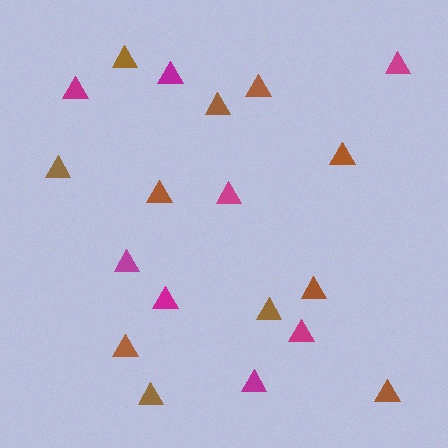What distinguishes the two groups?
There are 2 groups: one group of brown triangles (11) and one group of magenta triangles (8).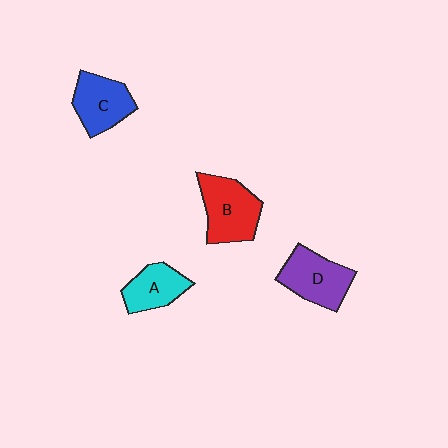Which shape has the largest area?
Shape B (red).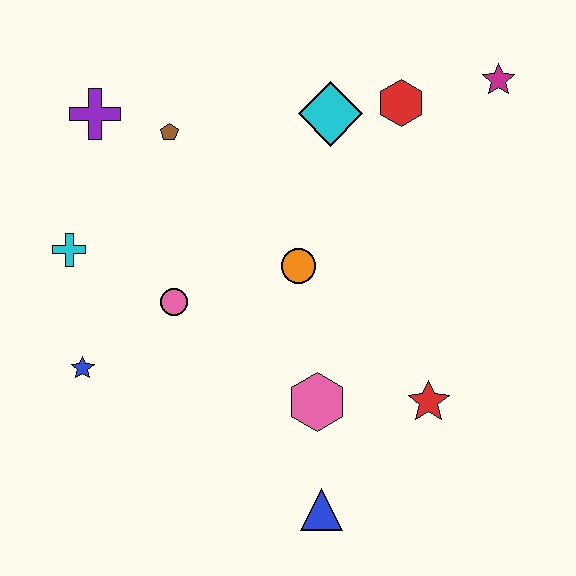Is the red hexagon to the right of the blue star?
Yes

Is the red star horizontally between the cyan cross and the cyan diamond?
No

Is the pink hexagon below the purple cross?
Yes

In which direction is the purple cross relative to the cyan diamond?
The purple cross is to the left of the cyan diamond.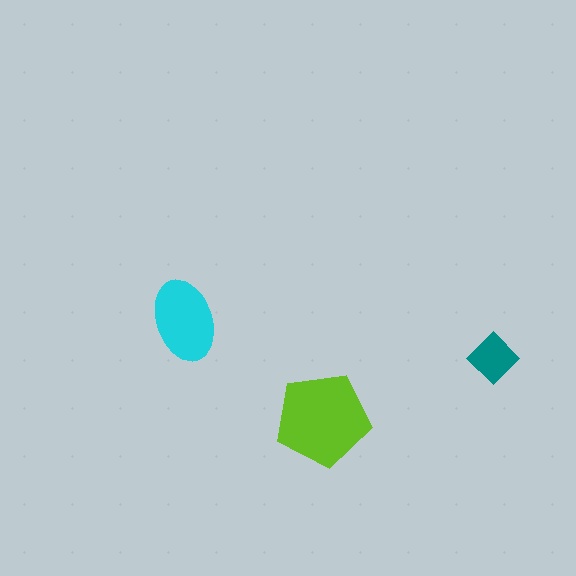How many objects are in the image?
There are 3 objects in the image.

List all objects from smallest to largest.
The teal diamond, the cyan ellipse, the lime pentagon.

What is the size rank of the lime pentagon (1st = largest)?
1st.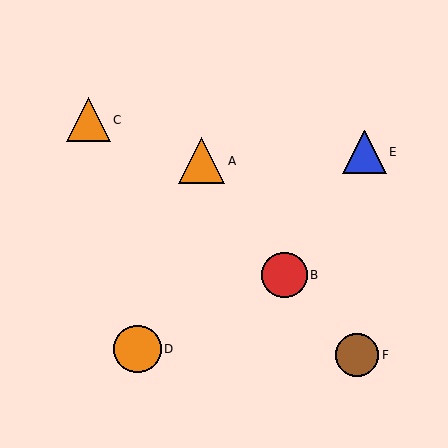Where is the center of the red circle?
The center of the red circle is at (284, 275).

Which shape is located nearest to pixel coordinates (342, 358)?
The brown circle (labeled F) at (357, 355) is nearest to that location.